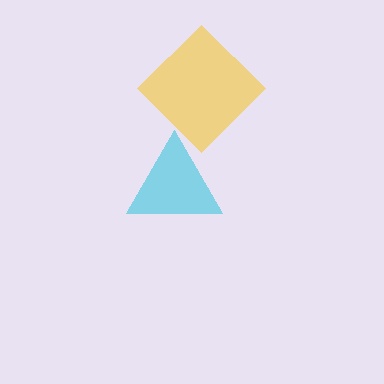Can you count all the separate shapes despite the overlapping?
Yes, there are 2 separate shapes.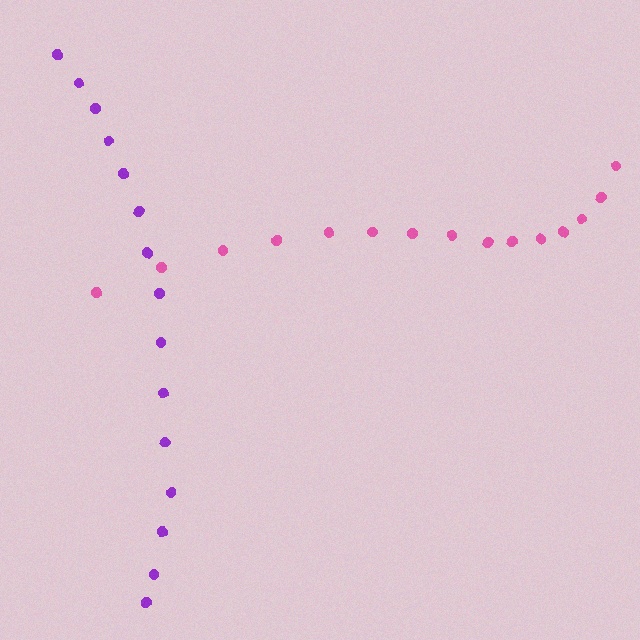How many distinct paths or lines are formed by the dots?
There are 2 distinct paths.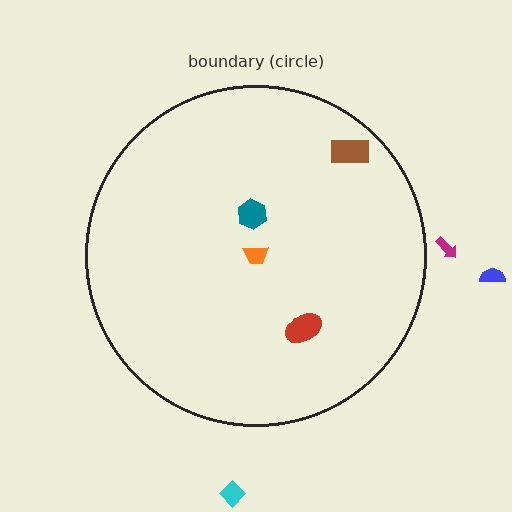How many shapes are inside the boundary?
4 inside, 3 outside.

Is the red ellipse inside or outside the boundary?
Inside.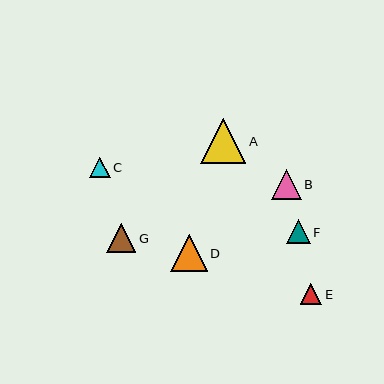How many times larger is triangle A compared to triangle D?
Triangle A is approximately 1.3 times the size of triangle D.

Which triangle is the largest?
Triangle A is the largest with a size of approximately 46 pixels.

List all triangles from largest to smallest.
From largest to smallest: A, D, B, G, F, E, C.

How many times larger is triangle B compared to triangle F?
Triangle B is approximately 1.3 times the size of triangle F.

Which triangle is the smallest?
Triangle C is the smallest with a size of approximately 20 pixels.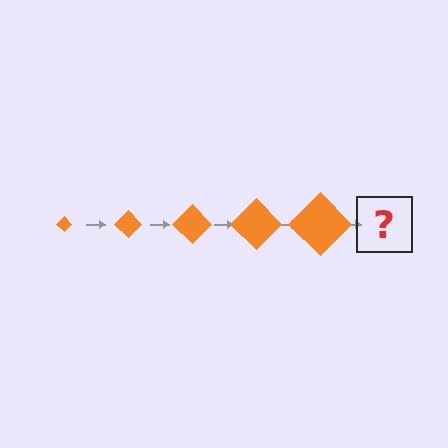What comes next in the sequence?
The next element should be an orange diamond, larger than the previous one.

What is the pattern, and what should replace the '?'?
The pattern is that the diamond gets progressively larger each step. The '?' should be an orange diamond, larger than the previous one.